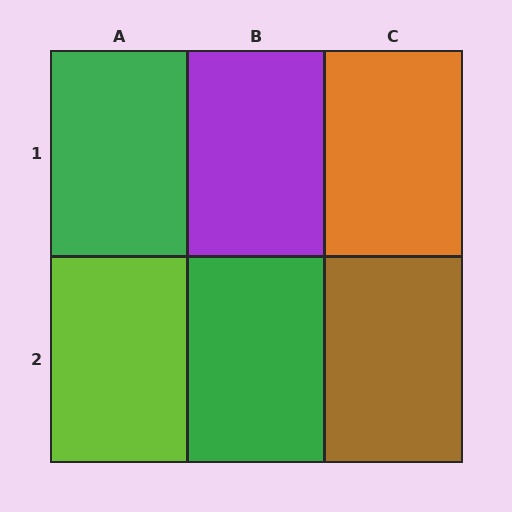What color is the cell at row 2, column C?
Brown.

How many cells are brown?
1 cell is brown.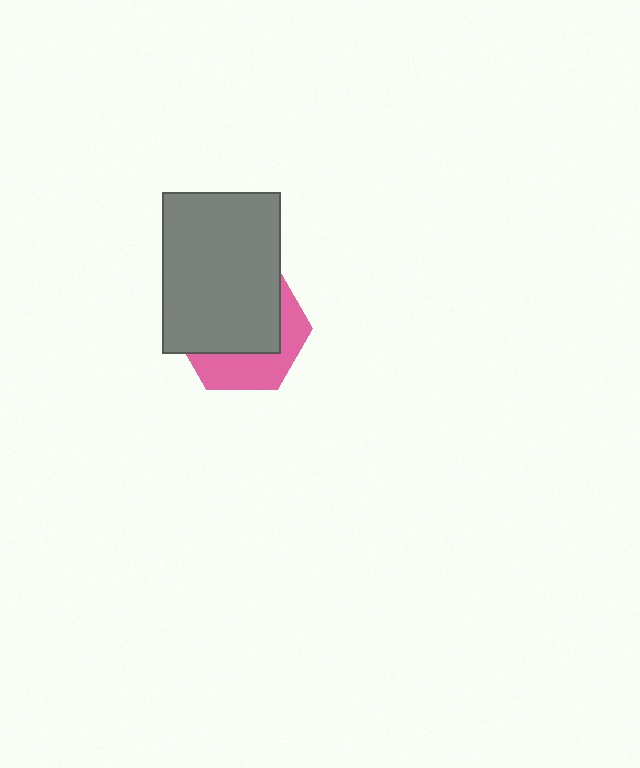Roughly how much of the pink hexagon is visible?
A small part of it is visible (roughly 37%).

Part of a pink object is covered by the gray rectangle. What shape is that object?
It is a hexagon.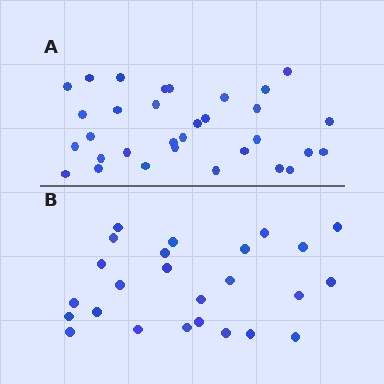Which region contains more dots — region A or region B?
Region A (the top region) has more dots.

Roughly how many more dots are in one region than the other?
Region A has roughly 8 or so more dots than region B.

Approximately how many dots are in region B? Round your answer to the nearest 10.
About 20 dots. (The exact count is 25, which rounds to 20.)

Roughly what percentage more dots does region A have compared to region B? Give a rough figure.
About 30% more.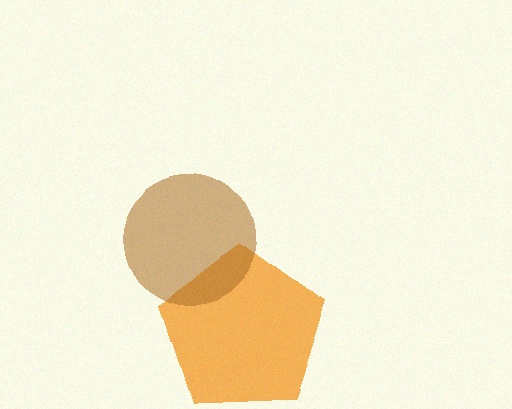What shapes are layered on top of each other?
The layered shapes are: an orange pentagon, a brown circle.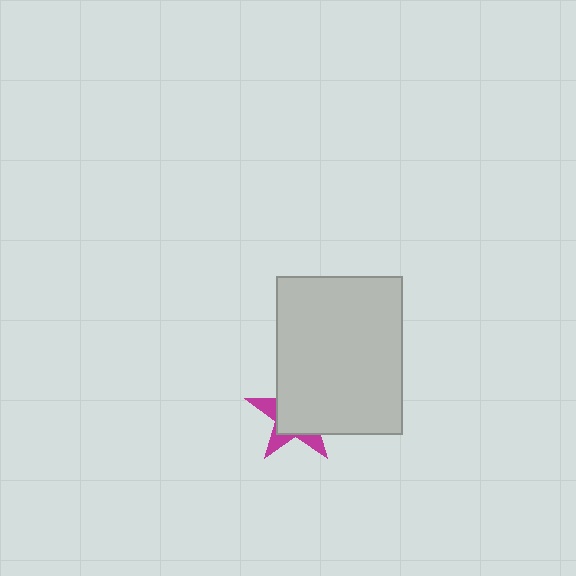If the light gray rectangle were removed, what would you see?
You would see the complete magenta star.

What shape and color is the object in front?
The object in front is a light gray rectangle.